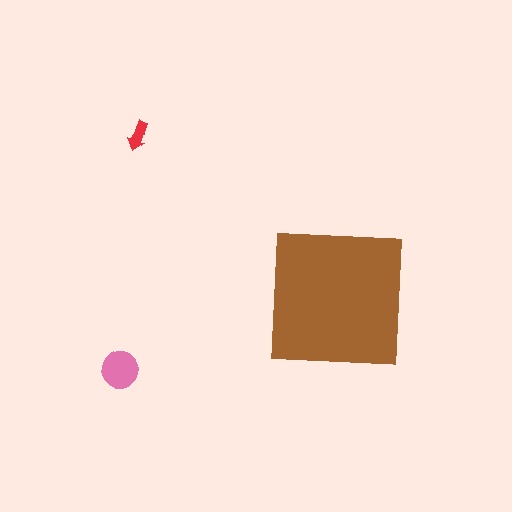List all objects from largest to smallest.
The brown square, the pink circle, the red arrow.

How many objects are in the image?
There are 3 objects in the image.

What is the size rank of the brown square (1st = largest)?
1st.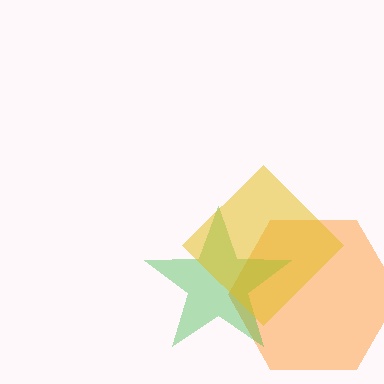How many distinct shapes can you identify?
There are 3 distinct shapes: an orange hexagon, a green star, a yellow diamond.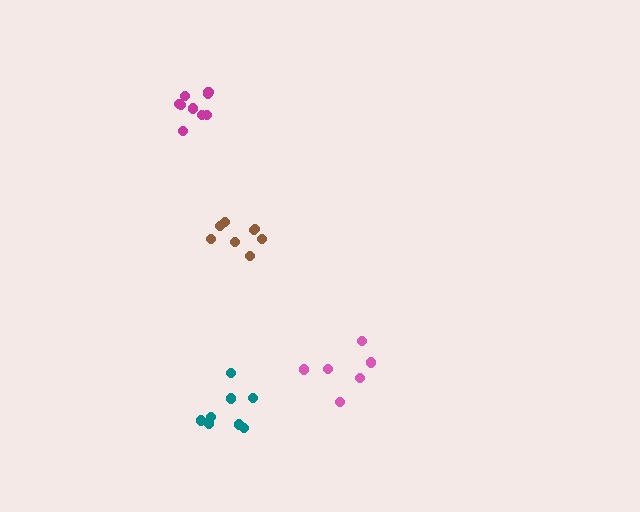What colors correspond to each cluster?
The clusters are colored: pink, teal, brown, magenta.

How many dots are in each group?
Group 1: 6 dots, Group 2: 8 dots, Group 3: 8 dots, Group 4: 9 dots (31 total).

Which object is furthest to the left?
The magenta cluster is leftmost.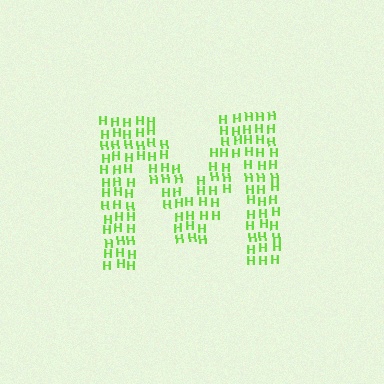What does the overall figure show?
The overall figure shows the letter M.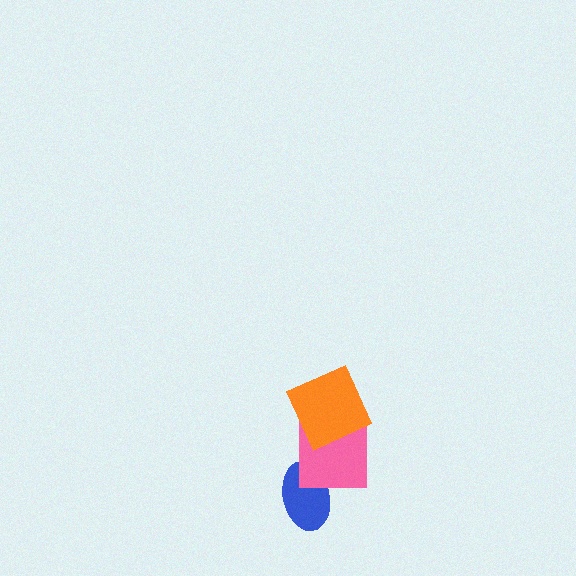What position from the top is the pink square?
The pink square is 2nd from the top.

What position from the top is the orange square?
The orange square is 1st from the top.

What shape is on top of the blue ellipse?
The pink square is on top of the blue ellipse.